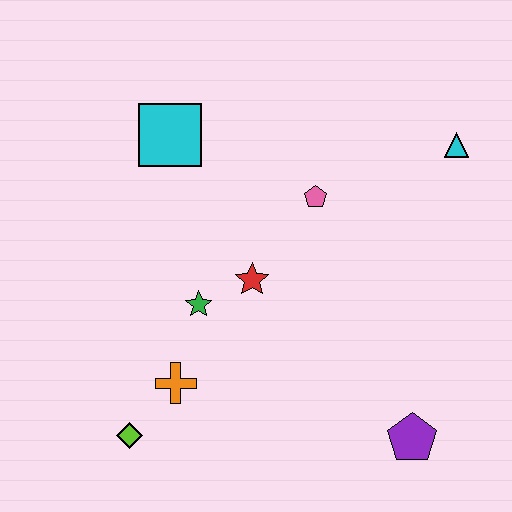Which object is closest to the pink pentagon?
The red star is closest to the pink pentagon.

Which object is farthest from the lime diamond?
The cyan triangle is farthest from the lime diamond.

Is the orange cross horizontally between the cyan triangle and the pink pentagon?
No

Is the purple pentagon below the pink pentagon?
Yes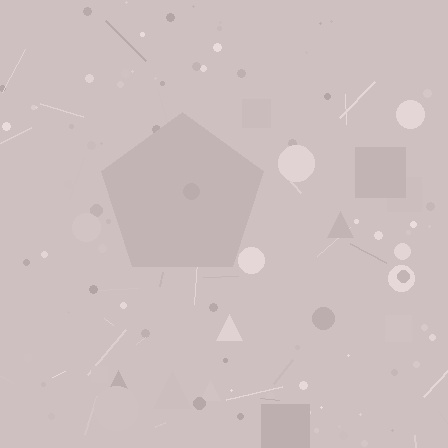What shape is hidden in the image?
A pentagon is hidden in the image.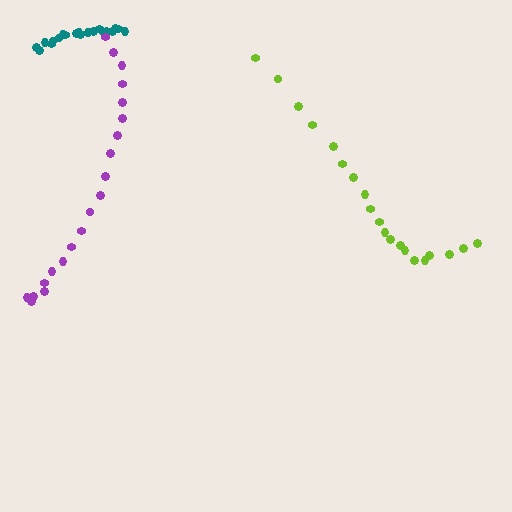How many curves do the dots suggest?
There are 3 distinct paths.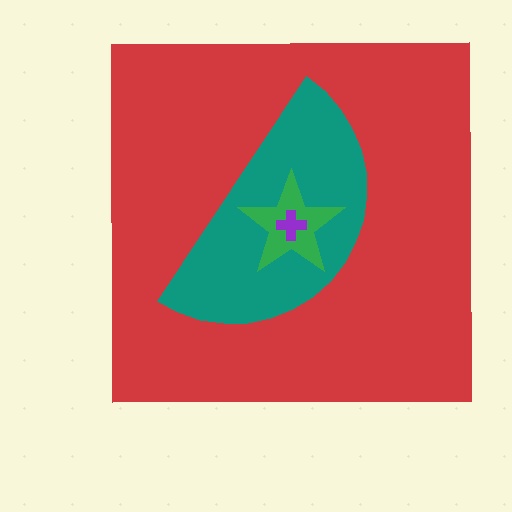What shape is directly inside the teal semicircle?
The green star.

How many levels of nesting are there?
4.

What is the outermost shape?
The red square.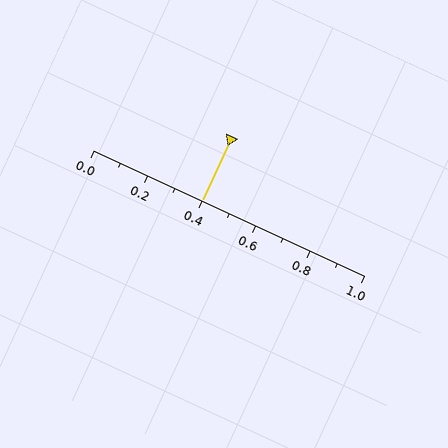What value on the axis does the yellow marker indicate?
The marker indicates approximately 0.4.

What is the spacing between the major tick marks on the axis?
The major ticks are spaced 0.2 apart.